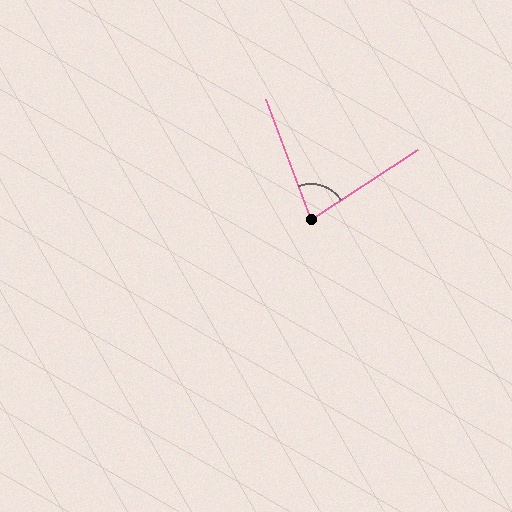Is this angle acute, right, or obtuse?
It is acute.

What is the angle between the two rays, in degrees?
Approximately 77 degrees.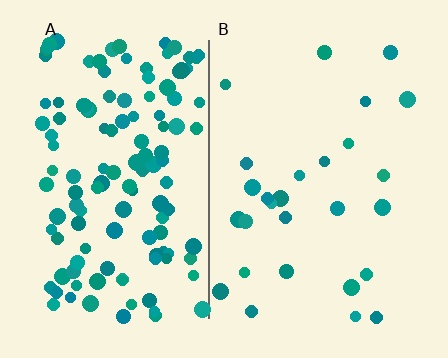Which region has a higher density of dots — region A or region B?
A (the left).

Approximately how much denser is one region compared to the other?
Approximately 4.5× — region A over region B.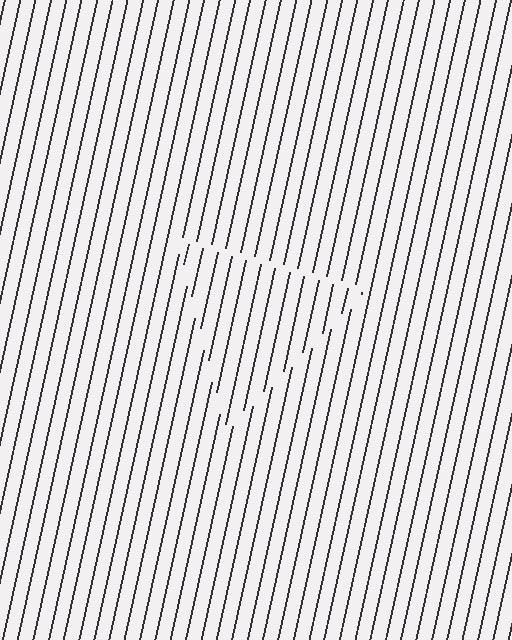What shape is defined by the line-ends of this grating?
An illusory triangle. The interior of the shape contains the same grating, shifted by half a period — the contour is defined by the phase discontinuity where line-ends from the inner and outer gratings abut.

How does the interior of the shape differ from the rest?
The interior of the shape contains the same grating, shifted by half a period — the contour is defined by the phase discontinuity where line-ends from the inner and outer gratings abut.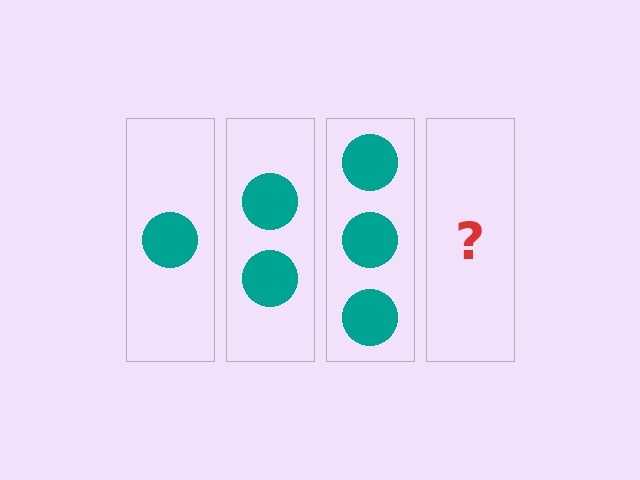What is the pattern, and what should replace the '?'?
The pattern is that each step adds one more circle. The '?' should be 4 circles.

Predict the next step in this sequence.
The next step is 4 circles.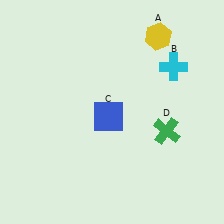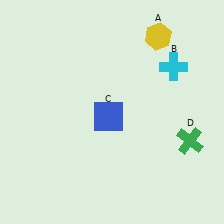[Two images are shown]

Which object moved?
The green cross (D) moved right.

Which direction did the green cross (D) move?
The green cross (D) moved right.